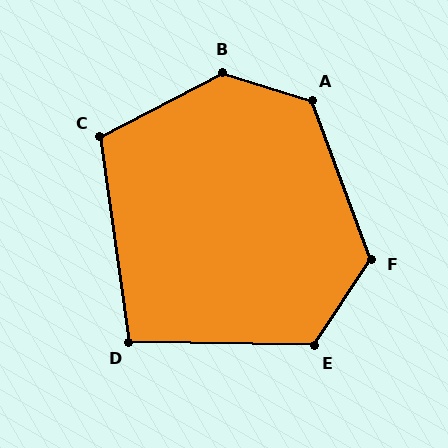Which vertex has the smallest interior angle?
D, at approximately 99 degrees.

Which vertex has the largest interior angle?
B, at approximately 135 degrees.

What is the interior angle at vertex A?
Approximately 128 degrees (obtuse).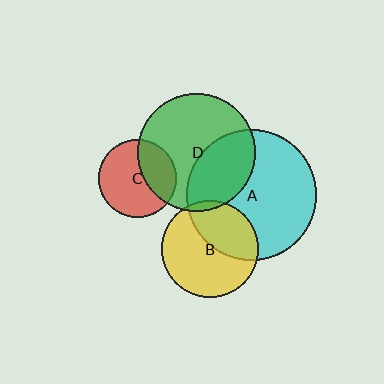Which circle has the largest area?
Circle A (cyan).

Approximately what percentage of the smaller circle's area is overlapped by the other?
Approximately 35%.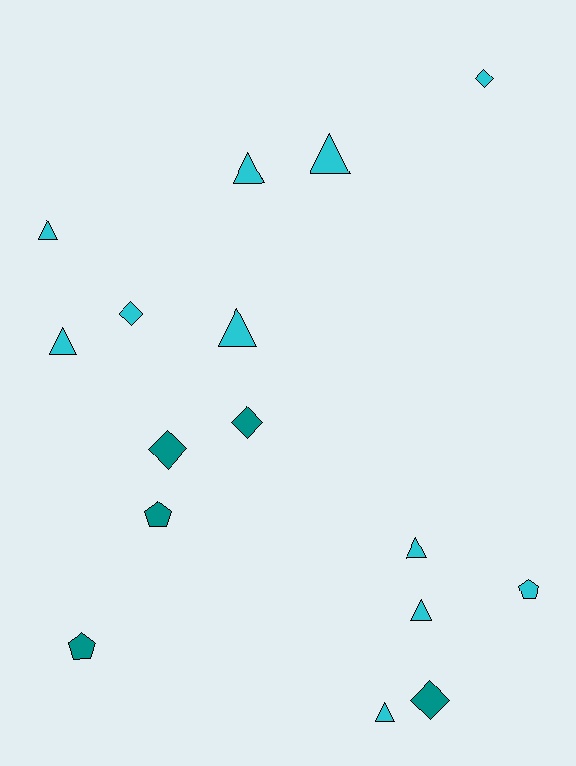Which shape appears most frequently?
Triangle, with 8 objects.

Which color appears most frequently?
Cyan, with 11 objects.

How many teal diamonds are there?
There are 3 teal diamonds.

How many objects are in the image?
There are 16 objects.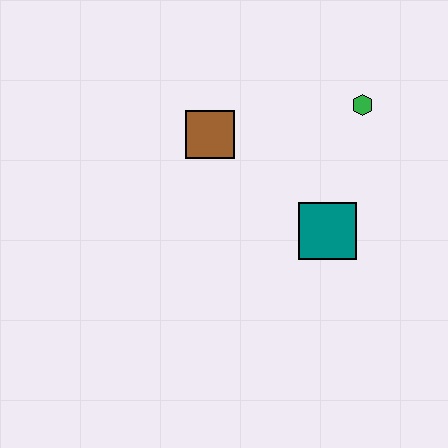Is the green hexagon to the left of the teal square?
No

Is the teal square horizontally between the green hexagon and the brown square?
Yes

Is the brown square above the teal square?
Yes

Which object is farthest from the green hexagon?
The brown square is farthest from the green hexagon.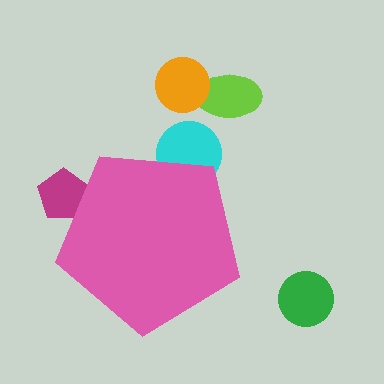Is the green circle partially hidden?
No, the green circle is fully visible.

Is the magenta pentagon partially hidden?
Yes, the magenta pentagon is partially hidden behind the pink pentagon.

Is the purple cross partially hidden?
Yes, the purple cross is partially hidden behind the pink pentagon.